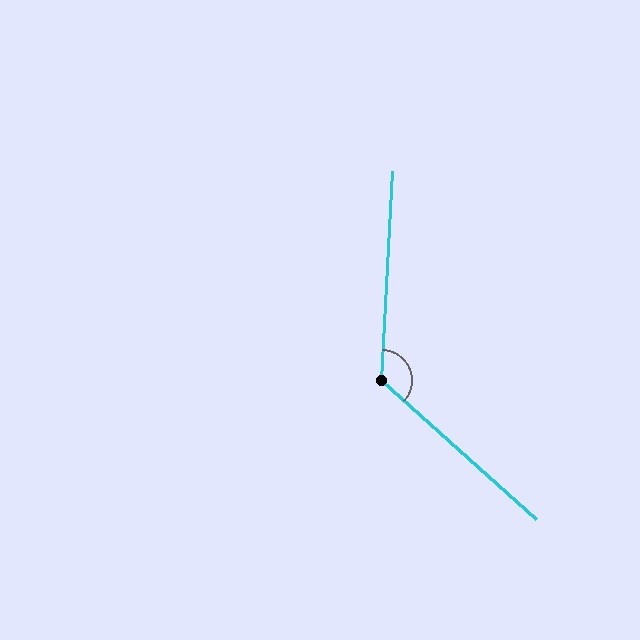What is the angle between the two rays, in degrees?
Approximately 129 degrees.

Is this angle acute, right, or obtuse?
It is obtuse.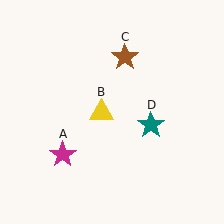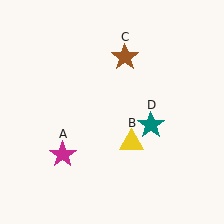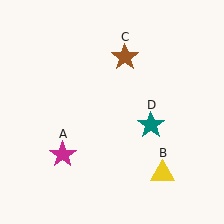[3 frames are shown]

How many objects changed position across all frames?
1 object changed position: yellow triangle (object B).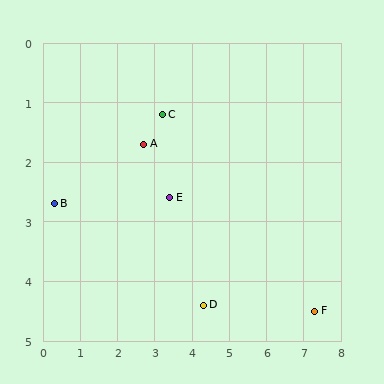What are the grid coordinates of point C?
Point C is at approximately (3.2, 1.2).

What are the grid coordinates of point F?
Point F is at approximately (7.3, 4.5).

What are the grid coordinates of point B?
Point B is at approximately (0.3, 2.7).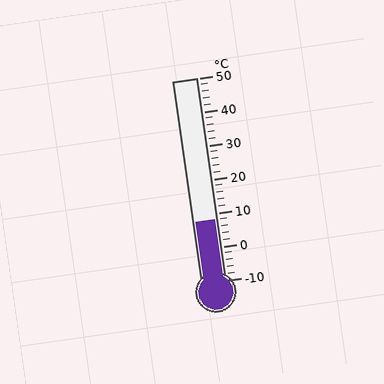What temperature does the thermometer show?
The thermometer shows approximately 8°C.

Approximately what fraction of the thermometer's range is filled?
The thermometer is filled to approximately 30% of its range.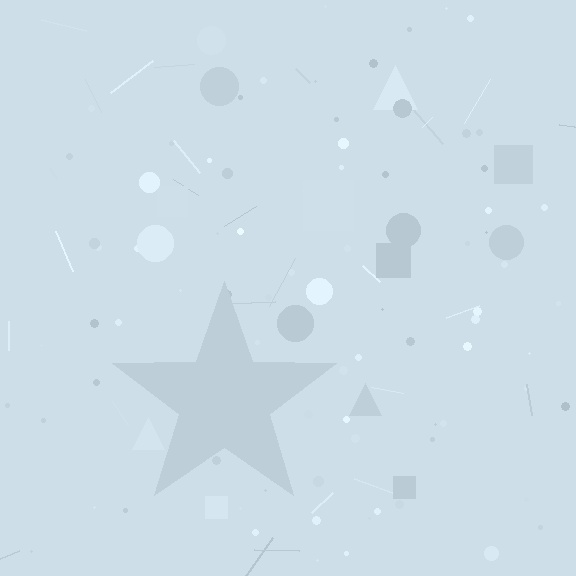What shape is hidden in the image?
A star is hidden in the image.